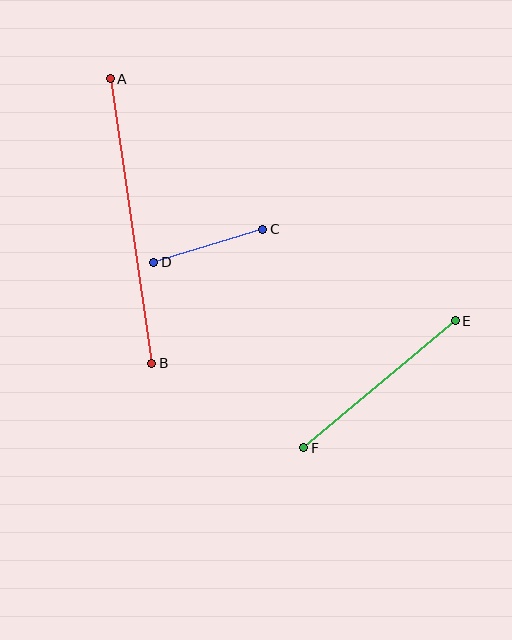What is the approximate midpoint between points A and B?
The midpoint is at approximately (131, 221) pixels.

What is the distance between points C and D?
The distance is approximately 114 pixels.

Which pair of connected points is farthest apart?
Points A and B are farthest apart.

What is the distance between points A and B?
The distance is approximately 288 pixels.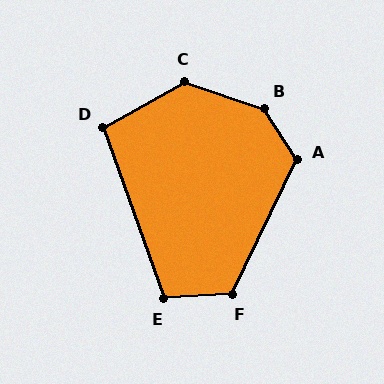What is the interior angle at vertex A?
Approximately 121 degrees (obtuse).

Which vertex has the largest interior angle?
B, at approximately 142 degrees.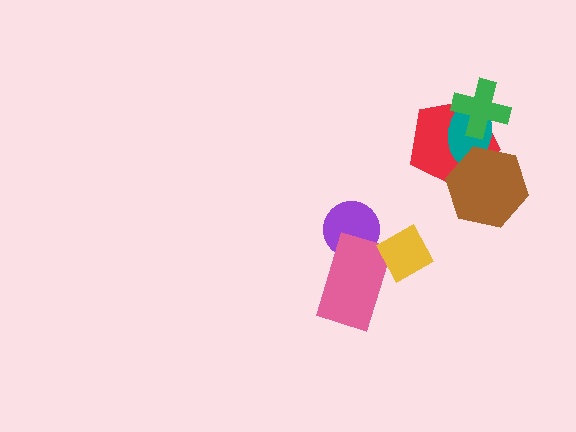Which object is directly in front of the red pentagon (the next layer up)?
The teal ellipse is directly in front of the red pentagon.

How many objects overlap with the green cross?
2 objects overlap with the green cross.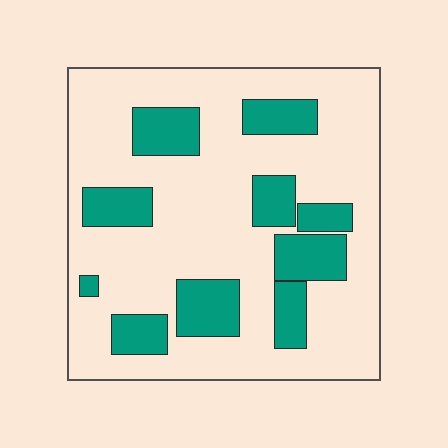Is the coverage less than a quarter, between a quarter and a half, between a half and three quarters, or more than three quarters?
Between a quarter and a half.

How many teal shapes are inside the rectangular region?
10.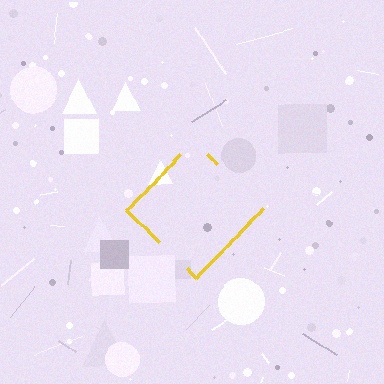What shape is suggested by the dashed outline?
The dashed outline suggests a diamond.